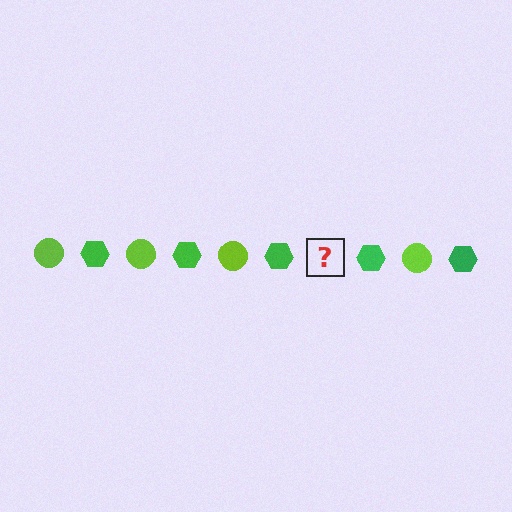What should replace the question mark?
The question mark should be replaced with a lime circle.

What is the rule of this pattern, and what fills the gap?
The rule is that the pattern alternates between lime circle and green hexagon. The gap should be filled with a lime circle.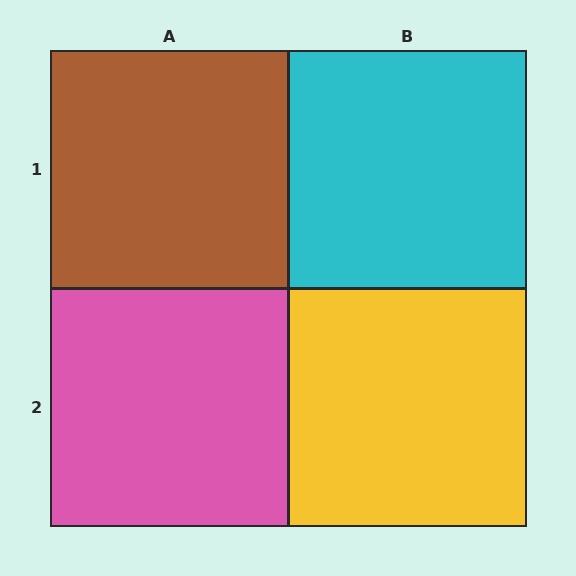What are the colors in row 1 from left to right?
Brown, cyan.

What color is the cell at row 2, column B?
Yellow.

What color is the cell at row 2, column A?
Pink.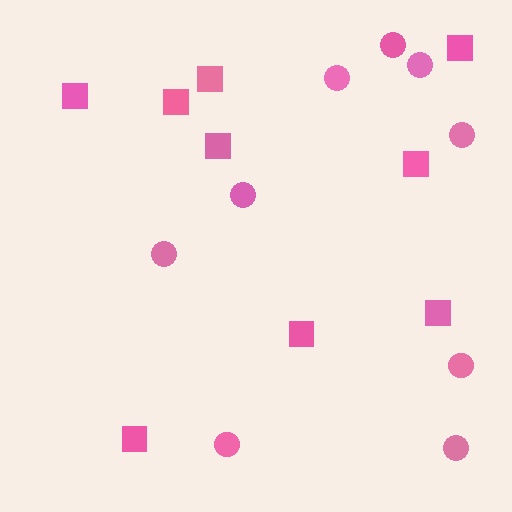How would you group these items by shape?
There are 2 groups: one group of circles (9) and one group of squares (9).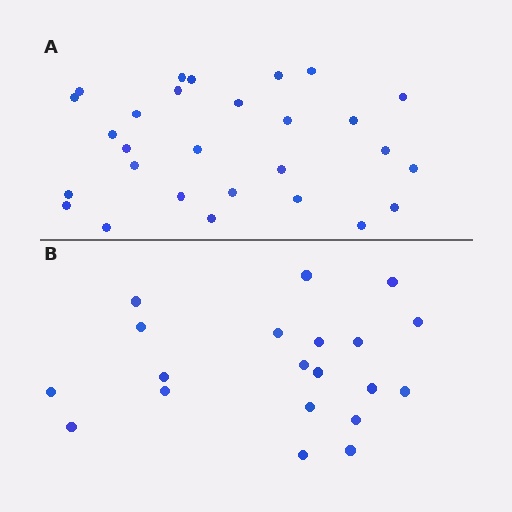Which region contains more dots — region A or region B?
Region A (the top region) has more dots.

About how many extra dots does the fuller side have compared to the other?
Region A has roughly 8 or so more dots than region B.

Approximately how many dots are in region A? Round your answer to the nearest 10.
About 30 dots. (The exact count is 28, which rounds to 30.)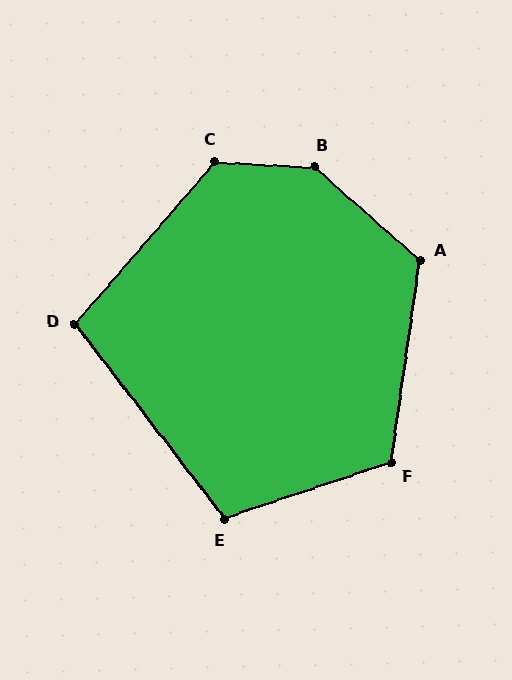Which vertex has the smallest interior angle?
D, at approximately 102 degrees.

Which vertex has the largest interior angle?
B, at approximately 141 degrees.